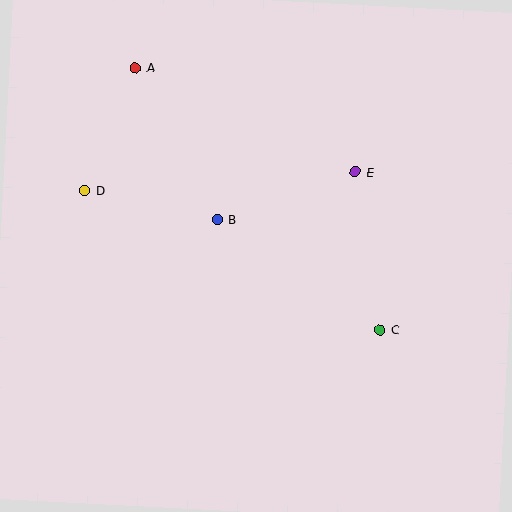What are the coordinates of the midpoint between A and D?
The midpoint between A and D is at (110, 129).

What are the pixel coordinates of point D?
Point D is at (85, 190).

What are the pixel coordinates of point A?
Point A is at (135, 68).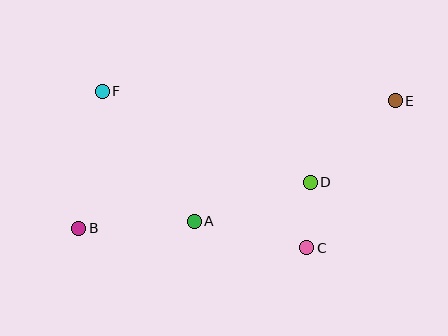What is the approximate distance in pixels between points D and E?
The distance between D and E is approximately 118 pixels.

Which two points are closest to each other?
Points C and D are closest to each other.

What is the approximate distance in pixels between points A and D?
The distance between A and D is approximately 122 pixels.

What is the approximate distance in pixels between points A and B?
The distance between A and B is approximately 116 pixels.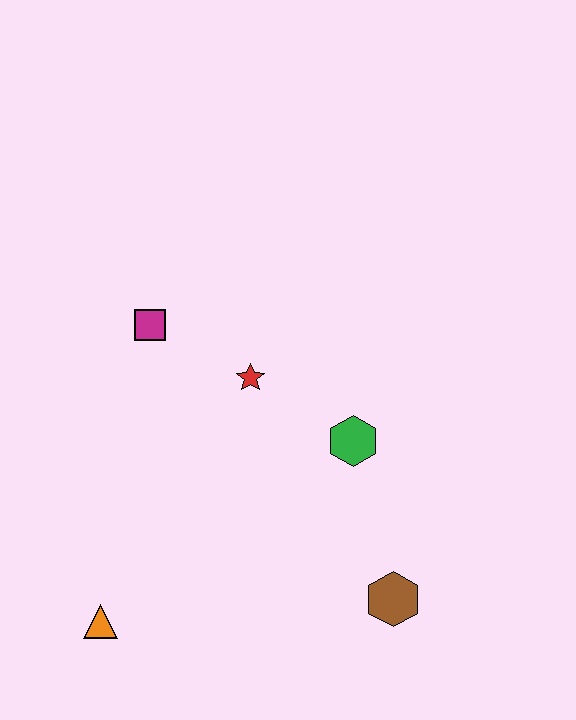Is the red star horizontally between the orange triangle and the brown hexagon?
Yes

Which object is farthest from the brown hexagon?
The magenta square is farthest from the brown hexagon.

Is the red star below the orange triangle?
No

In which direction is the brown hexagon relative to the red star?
The brown hexagon is below the red star.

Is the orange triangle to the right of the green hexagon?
No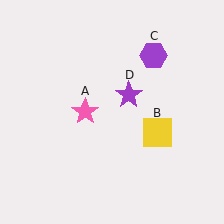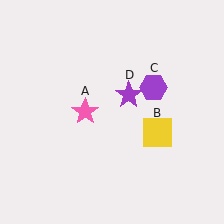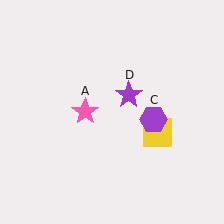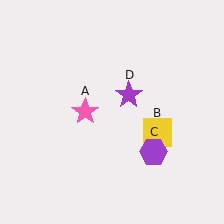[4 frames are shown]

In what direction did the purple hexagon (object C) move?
The purple hexagon (object C) moved down.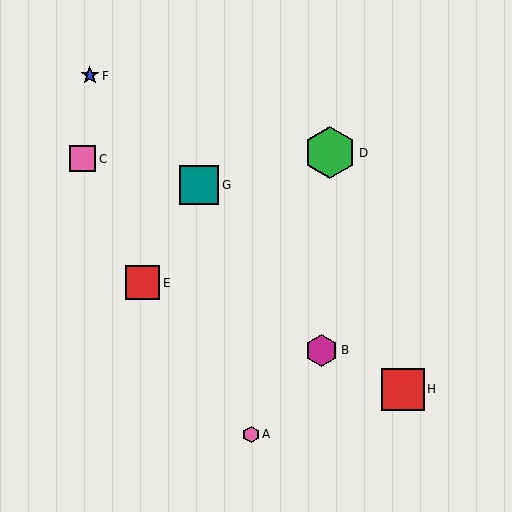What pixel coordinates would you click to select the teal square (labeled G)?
Click at (199, 185) to select the teal square G.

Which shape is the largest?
The green hexagon (labeled D) is the largest.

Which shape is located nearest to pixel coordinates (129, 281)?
The red square (labeled E) at (142, 283) is nearest to that location.